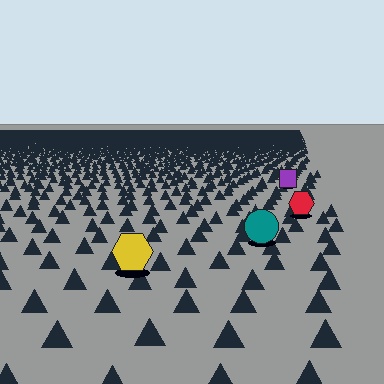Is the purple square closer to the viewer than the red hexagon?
No. The red hexagon is closer — you can tell from the texture gradient: the ground texture is coarser near it.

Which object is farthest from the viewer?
The purple square is farthest from the viewer. It appears smaller and the ground texture around it is denser.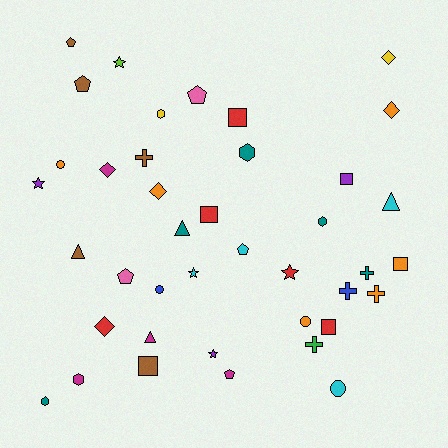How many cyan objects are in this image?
There are 4 cyan objects.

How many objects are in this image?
There are 40 objects.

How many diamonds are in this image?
There are 5 diamonds.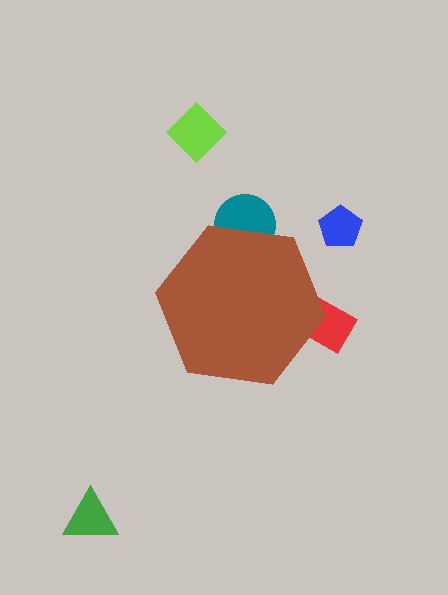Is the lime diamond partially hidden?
No, the lime diamond is fully visible.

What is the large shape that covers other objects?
A brown hexagon.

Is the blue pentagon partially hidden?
No, the blue pentagon is fully visible.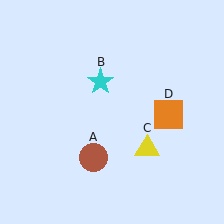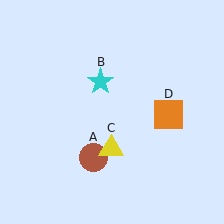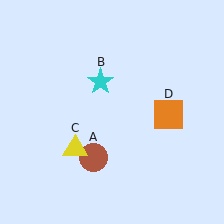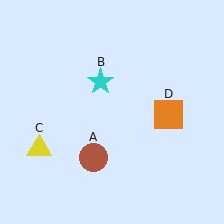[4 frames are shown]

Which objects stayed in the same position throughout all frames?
Brown circle (object A) and cyan star (object B) and orange square (object D) remained stationary.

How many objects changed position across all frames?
1 object changed position: yellow triangle (object C).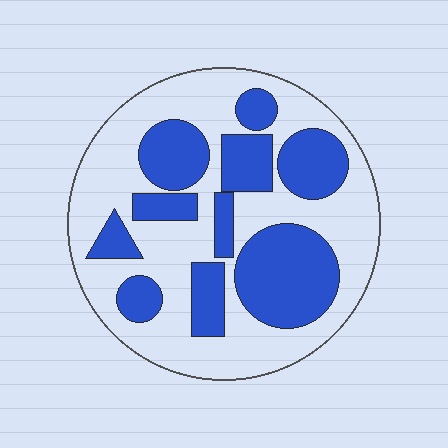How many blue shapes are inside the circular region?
10.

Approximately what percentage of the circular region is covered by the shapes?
Approximately 40%.